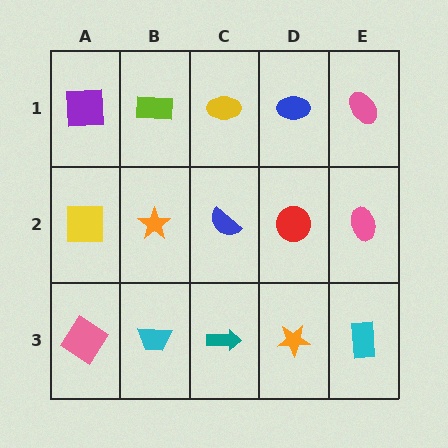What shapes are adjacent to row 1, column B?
An orange star (row 2, column B), a purple square (row 1, column A), a yellow ellipse (row 1, column C).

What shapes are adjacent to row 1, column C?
A blue semicircle (row 2, column C), a lime rectangle (row 1, column B), a blue ellipse (row 1, column D).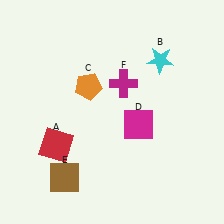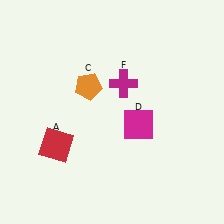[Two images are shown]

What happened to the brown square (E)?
The brown square (E) was removed in Image 2. It was in the bottom-left area of Image 1.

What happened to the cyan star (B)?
The cyan star (B) was removed in Image 2. It was in the top-right area of Image 1.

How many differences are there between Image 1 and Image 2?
There are 2 differences between the two images.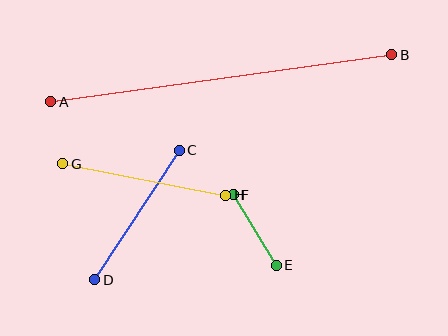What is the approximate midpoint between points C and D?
The midpoint is at approximately (137, 215) pixels.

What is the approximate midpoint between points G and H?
The midpoint is at approximately (144, 179) pixels.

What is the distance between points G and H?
The distance is approximately 166 pixels.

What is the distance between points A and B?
The distance is approximately 344 pixels.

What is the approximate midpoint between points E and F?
The midpoint is at approximately (255, 230) pixels.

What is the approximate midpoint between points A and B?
The midpoint is at approximately (221, 78) pixels.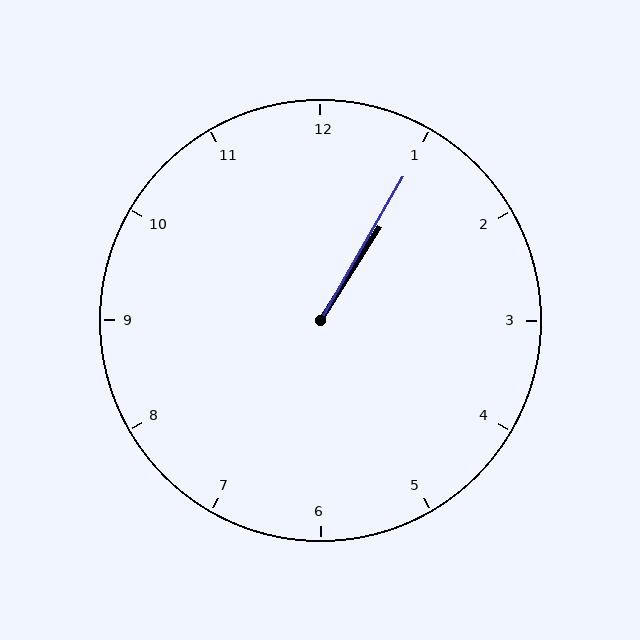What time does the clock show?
1:05.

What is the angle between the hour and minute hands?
Approximately 2 degrees.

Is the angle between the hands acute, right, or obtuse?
It is acute.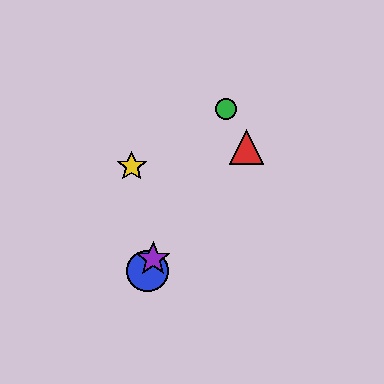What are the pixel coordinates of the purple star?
The purple star is at (153, 259).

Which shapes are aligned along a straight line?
The blue circle, the green circle, the purple star are aligned along a straight line.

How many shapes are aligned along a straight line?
3 shapes (the blue circle, the green circle, the purple star) are aligned along a straight line.